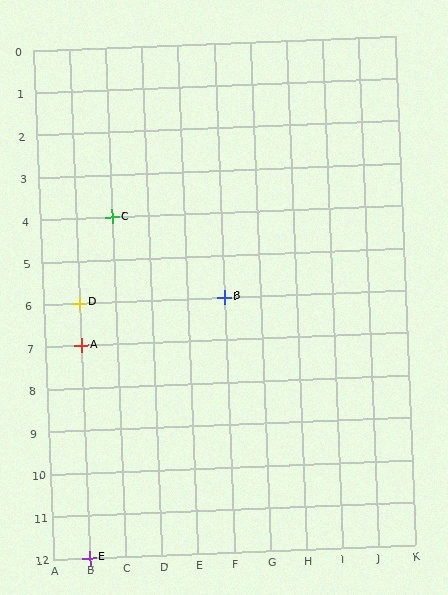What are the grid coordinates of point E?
Point E is at grid coordinates (B, 12).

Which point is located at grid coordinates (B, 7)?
Point A is at (B, 7).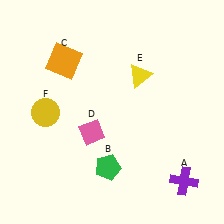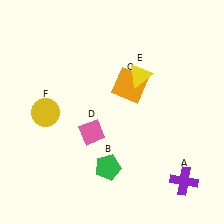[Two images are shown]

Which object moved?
The orange square (C) moved right.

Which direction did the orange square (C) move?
The orange square (C) moved right.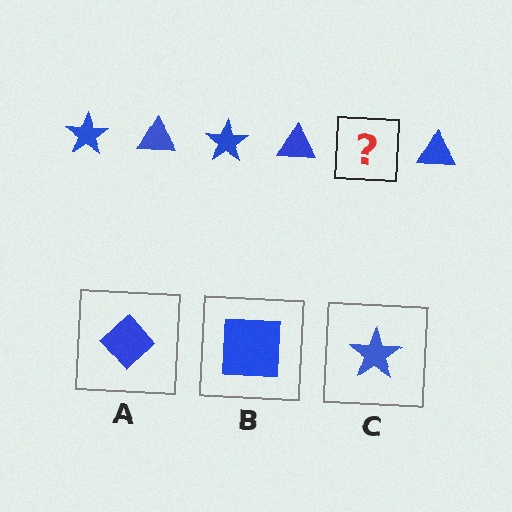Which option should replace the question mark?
Option C.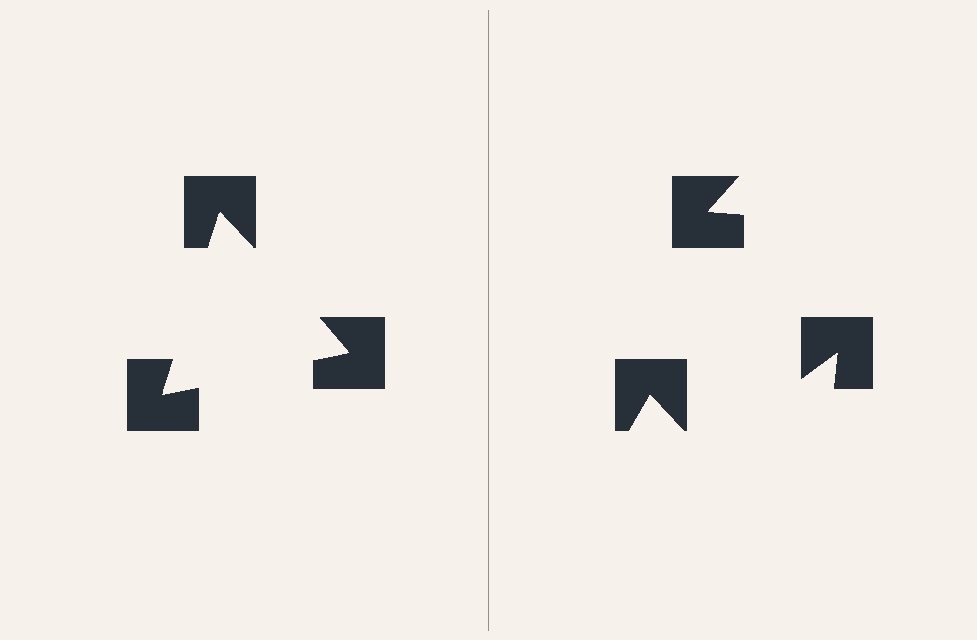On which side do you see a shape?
An illusory triangle appears on the left side. On the right side the wedge cuts are rotated, so no coherent shape forms.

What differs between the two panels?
The notched squares are positioned identically on both sides; only the wedge orientations differ. On the left they align to a triangle; on the right they are misaligned.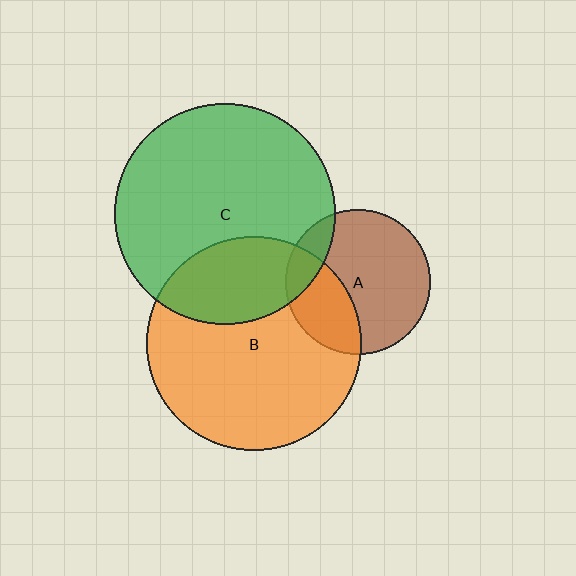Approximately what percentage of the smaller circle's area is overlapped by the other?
Approximately 30%.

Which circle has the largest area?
Circle C (green).